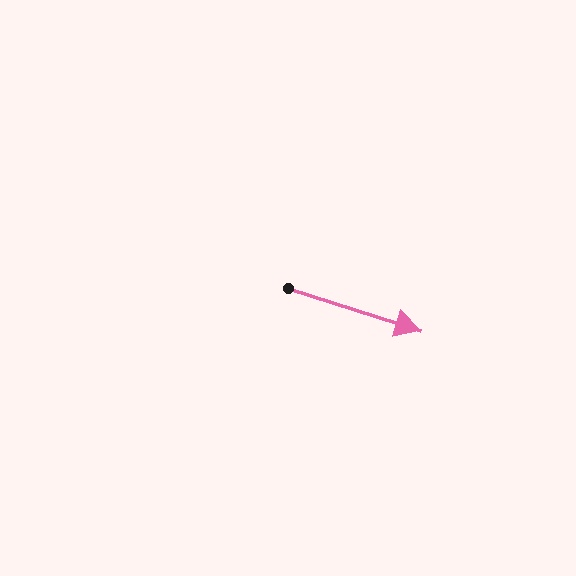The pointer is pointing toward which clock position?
Roughly 4 o'clock.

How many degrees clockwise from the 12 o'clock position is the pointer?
Approximately 108 degrees.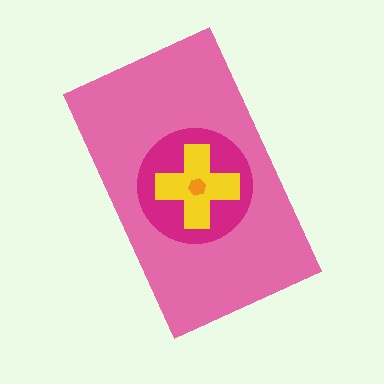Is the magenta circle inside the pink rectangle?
Yes.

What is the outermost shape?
The pink rectangle.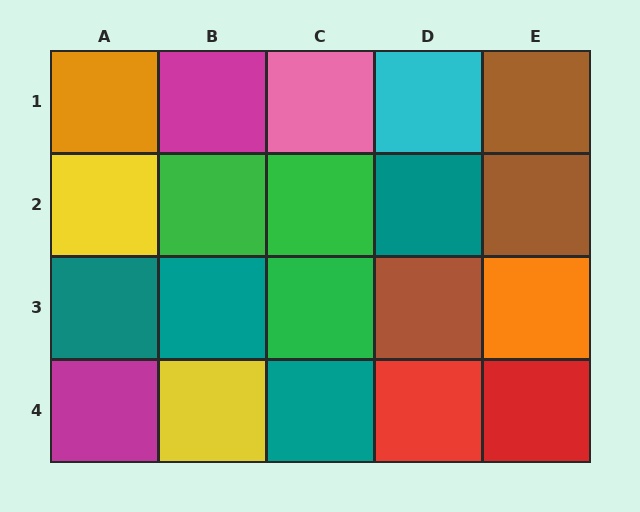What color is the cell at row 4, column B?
Yellow.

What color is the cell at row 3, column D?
Brown.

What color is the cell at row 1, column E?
Brown.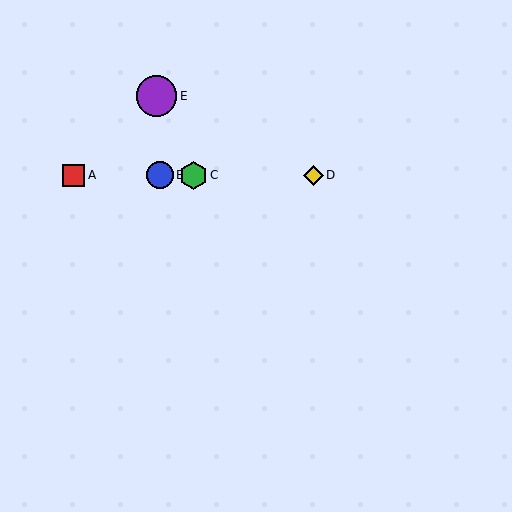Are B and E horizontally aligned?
No, B is at y≈175 and E is at y≈96.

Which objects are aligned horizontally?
Objects A, B, C, D are aligned horizontally.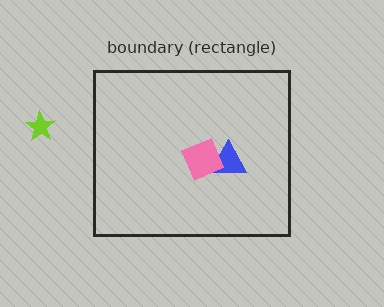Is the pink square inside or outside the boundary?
Inside.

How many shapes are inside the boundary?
2 inside, 1 outside.